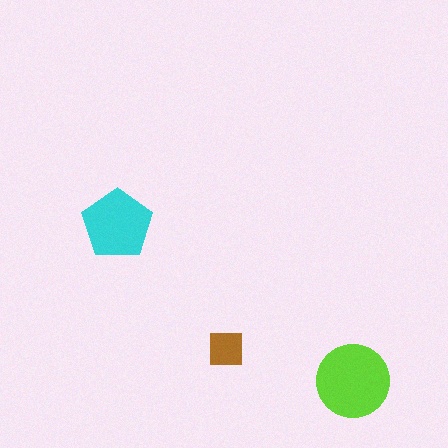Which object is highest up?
The cyan pentagon is topmost.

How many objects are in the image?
There are 3 objects in the image.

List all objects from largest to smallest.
The lime circle, the cyan pentagon, the brown square.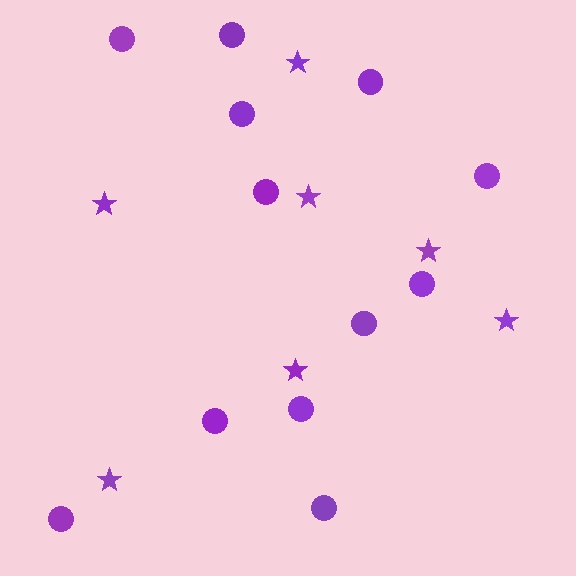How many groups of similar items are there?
There are 2 groups: one group of stars (7) and one group of circles (12).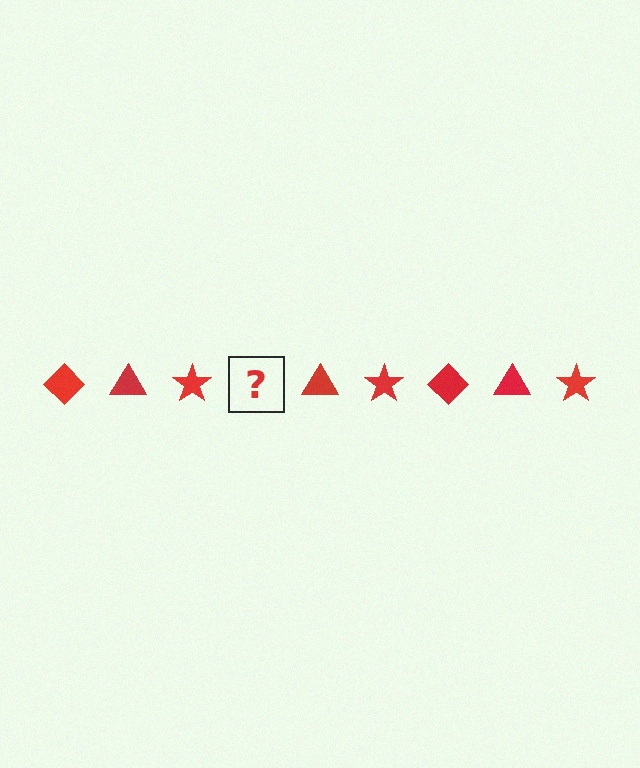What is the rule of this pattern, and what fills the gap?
The rule is that the pattern cycles through diamond, triangle, star shapes in red. The gap should be filled with a red diamond.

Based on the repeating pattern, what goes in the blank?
The blank should be a red diamond.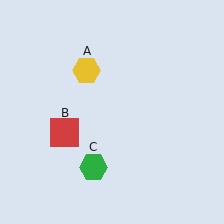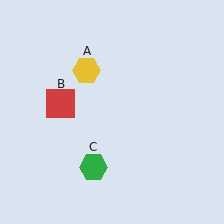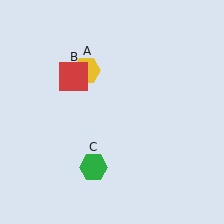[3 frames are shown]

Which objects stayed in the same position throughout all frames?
Yellow hexagon (object A) and green hexagon (object C) remained stationary.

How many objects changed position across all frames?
1 object changed position: red square (object B).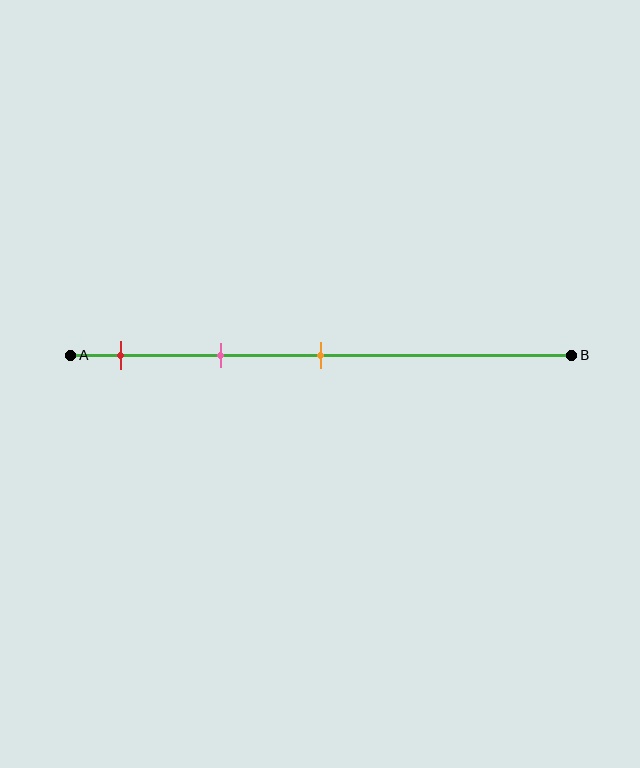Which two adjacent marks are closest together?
The red and pink marks are the closest adjacent pair.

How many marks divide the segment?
There are 3 marks dividing the segment.